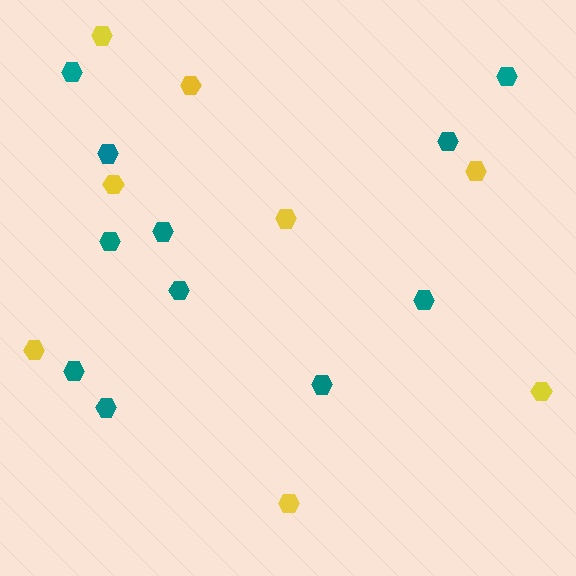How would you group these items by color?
There are 2 groups: one group of yellow hexagons (8) and one group of teal hexagons (11).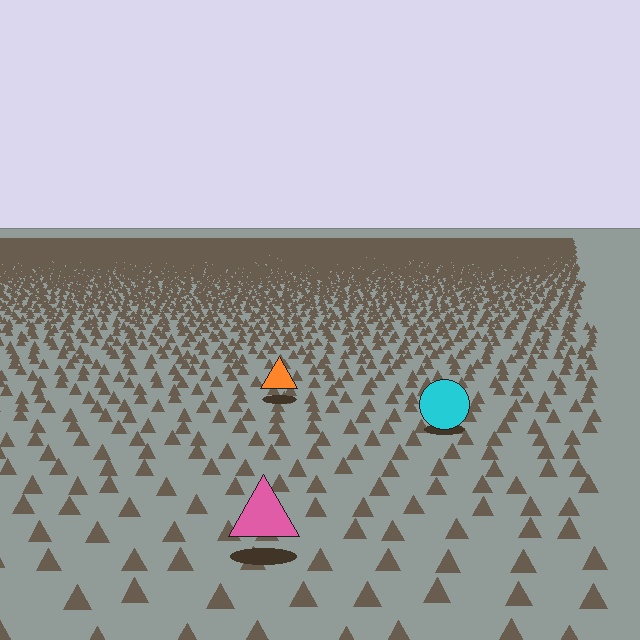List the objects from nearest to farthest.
From nearest to farthest: the pink triangle, the cyan circle, the orange triangle.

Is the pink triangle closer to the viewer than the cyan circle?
Yes. The pink triangle is closer — you can tell from the texture gradient: the ground texture is coarser near it.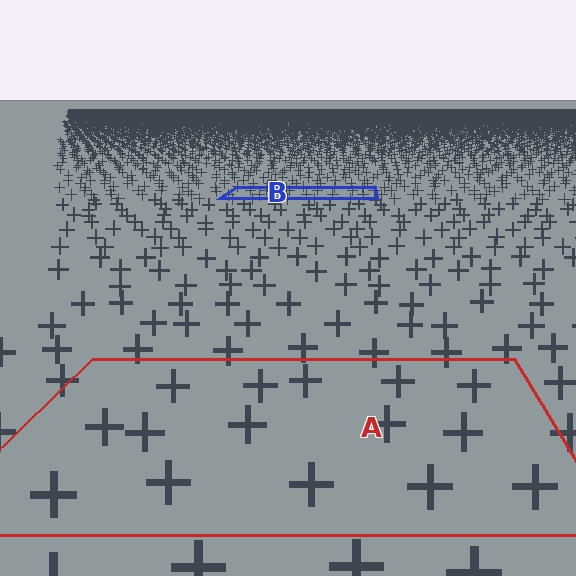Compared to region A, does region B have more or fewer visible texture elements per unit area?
Region B has more texture elements per unit area — they are packed more densely because it is farther away.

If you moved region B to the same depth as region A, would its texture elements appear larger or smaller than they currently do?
They would appear larger. At a closer depth, the same texture elements are projected at a bigger on-screen size.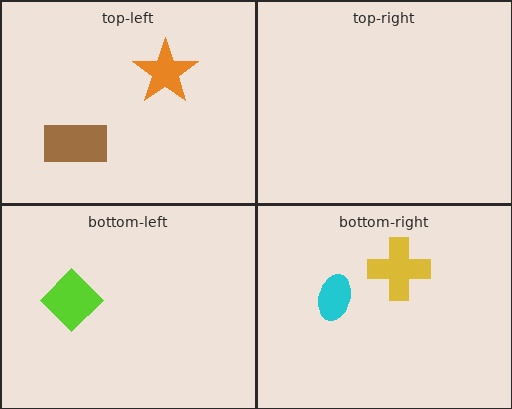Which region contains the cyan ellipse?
The bottom-right region.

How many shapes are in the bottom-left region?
1.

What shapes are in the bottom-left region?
The lime diamond.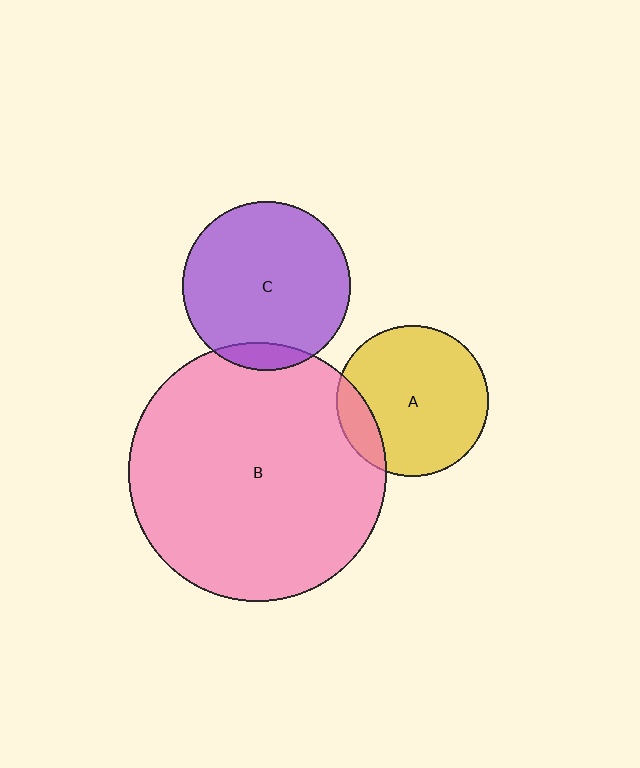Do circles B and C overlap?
Yes.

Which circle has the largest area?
Circle B (pink).